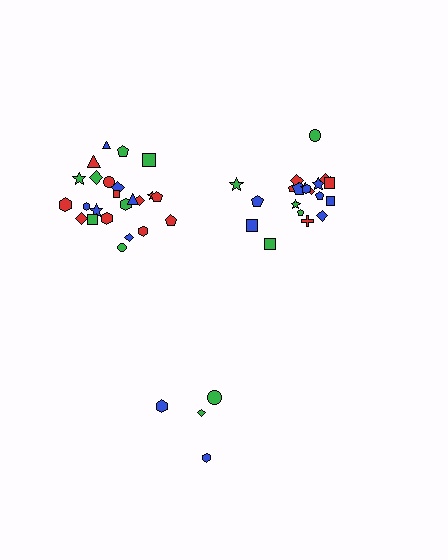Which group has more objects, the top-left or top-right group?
The top-left group.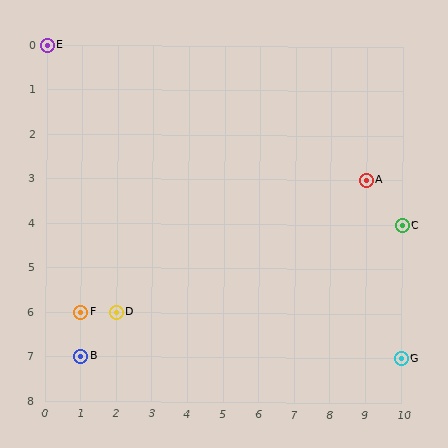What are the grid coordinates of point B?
Point B is at grid coordinates (1, 7).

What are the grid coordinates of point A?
Point A is at grid coordinates (9, 3).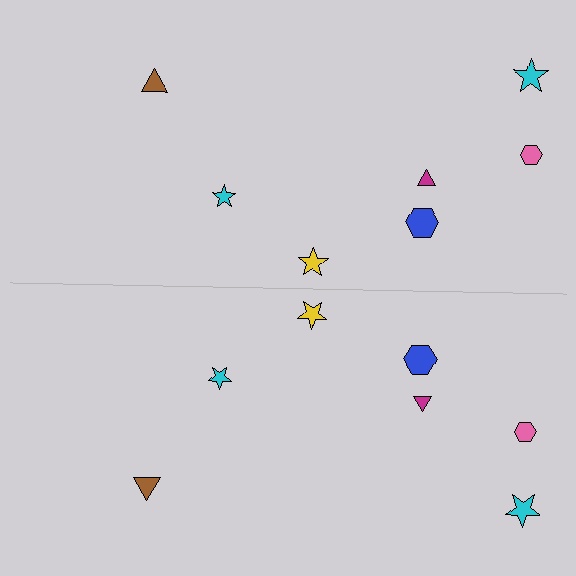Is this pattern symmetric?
Yes, this pattern has bilateral (reflection) symmetry.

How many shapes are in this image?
There are 14 shapes in this image.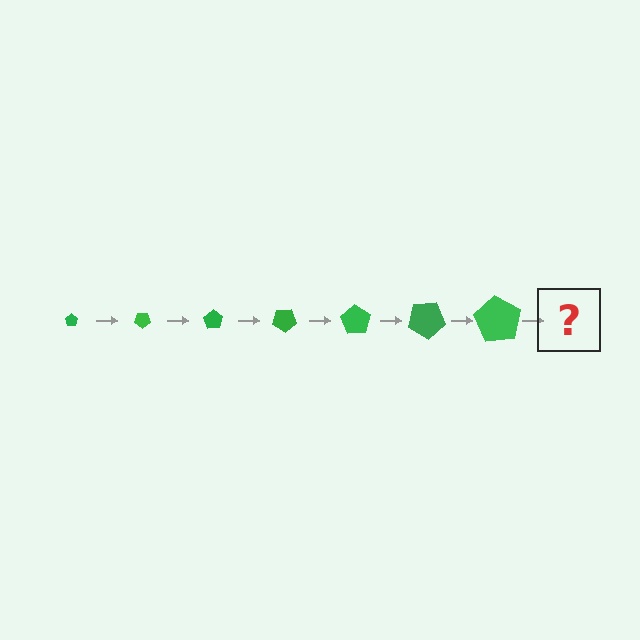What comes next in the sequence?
The next element should be a pentagon, larger than the previous one and rotated 245 degrees from the start.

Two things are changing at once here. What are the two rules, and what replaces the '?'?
The two rules are that the pentagon grows larger each step and it rotates 35 degrees each step. The '?' should be a pentagon, larger than the previous one and rotated 245 degrees from the start.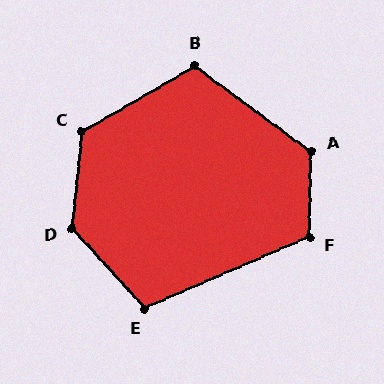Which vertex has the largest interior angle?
D, at approximately 132 degrees.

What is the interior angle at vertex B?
Approximately 114 degrees (obtuse).